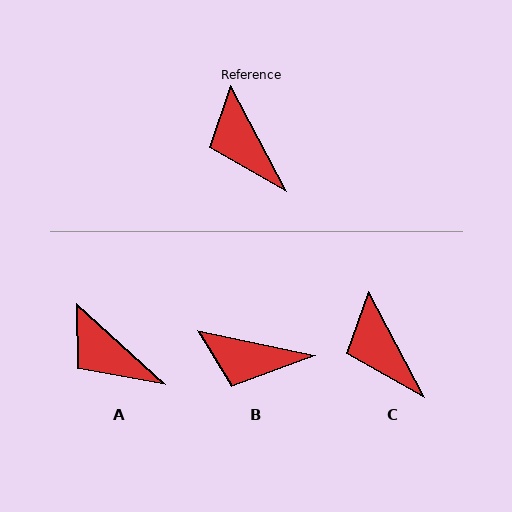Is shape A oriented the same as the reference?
No, it is off by about 20 degrees.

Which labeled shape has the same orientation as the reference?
C.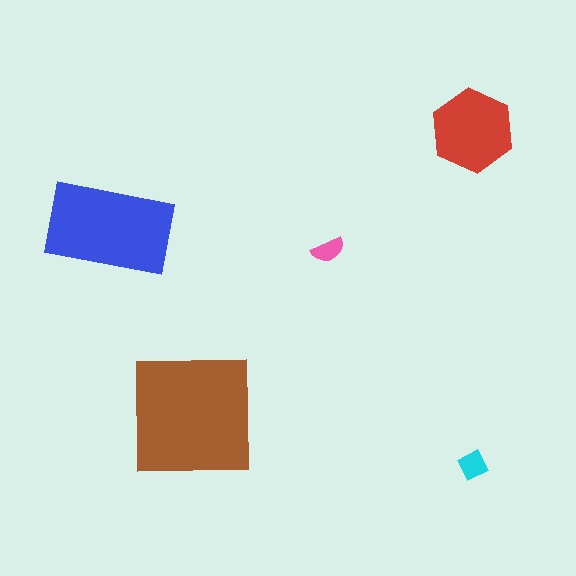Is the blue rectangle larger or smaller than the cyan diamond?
Larger.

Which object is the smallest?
The pink semicircle.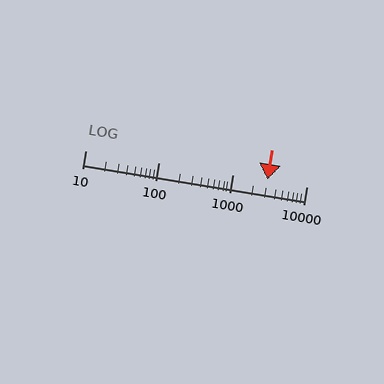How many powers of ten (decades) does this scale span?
The scale spans 3 decades, from 10 to 10000.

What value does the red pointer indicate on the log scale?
The pointer indicates approximately 3000.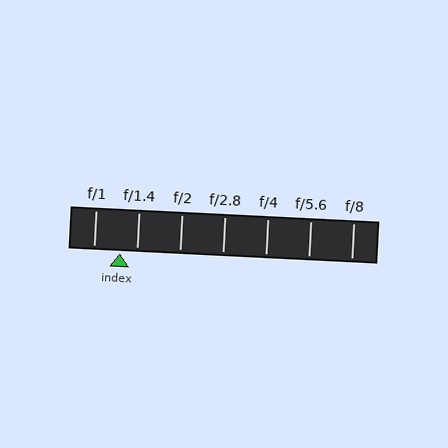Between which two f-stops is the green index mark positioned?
The index mark is between f/1 and f/1.4.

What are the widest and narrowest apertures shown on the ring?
The widest aperture shown is f/1 and the narrowest is f/8.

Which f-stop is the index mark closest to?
The index mark is closest to f/1.4.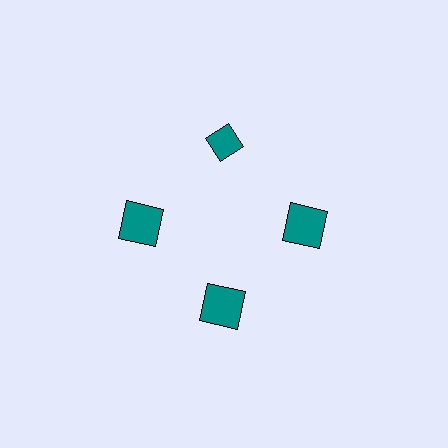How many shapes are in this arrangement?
There are 4 shapes arranged in a ring pattern.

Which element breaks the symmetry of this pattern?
The teal diamond at roughly the 12 o'clock position breaks the symmetry. All other shapes are teal squares.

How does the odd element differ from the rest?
It has a different shape: diamond instead of square.